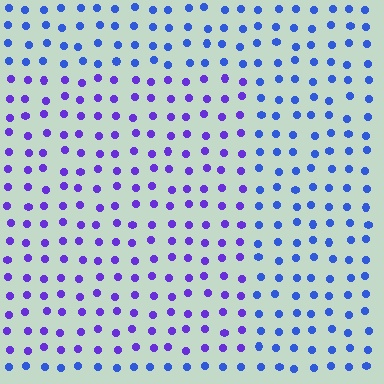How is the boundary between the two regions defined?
The boundary is defined purely by a slight shift in hue (about 35 degrees). Spacing, size, and orientation are identical on both sides.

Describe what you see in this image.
The image is filled with small blue elements in a uniform arrangement. A rectangle-shaped region is visible where the elements are tinted to a slightly different hue, forming a subtle color boundary.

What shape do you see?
I see a rectangle.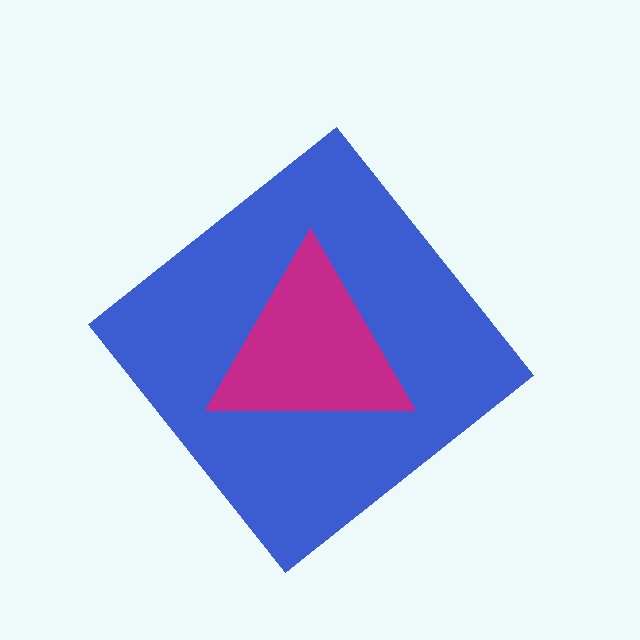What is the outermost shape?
The blue diamond.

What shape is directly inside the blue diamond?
The magenta triangle.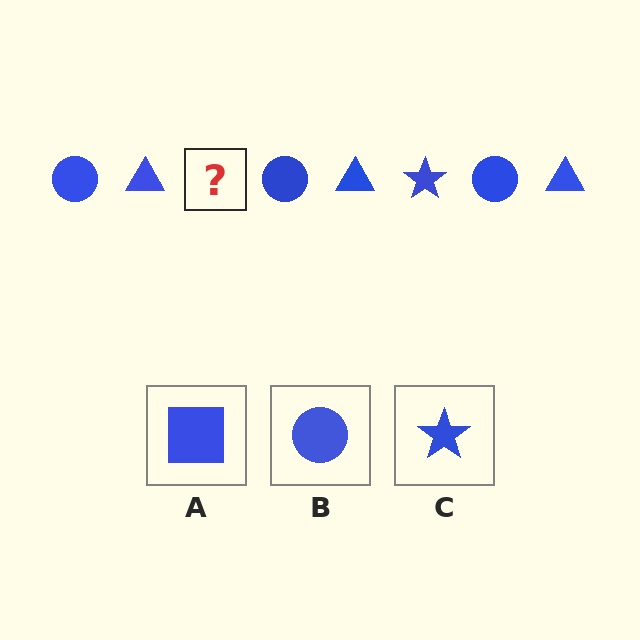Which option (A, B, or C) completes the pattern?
C.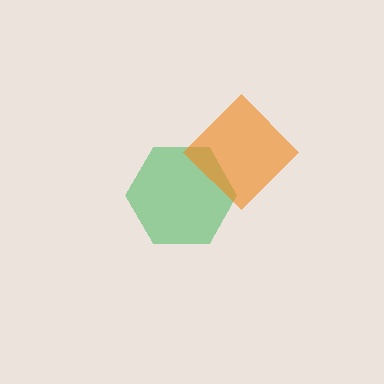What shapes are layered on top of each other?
The layered shapes are: a green hexagon, an orange diamond.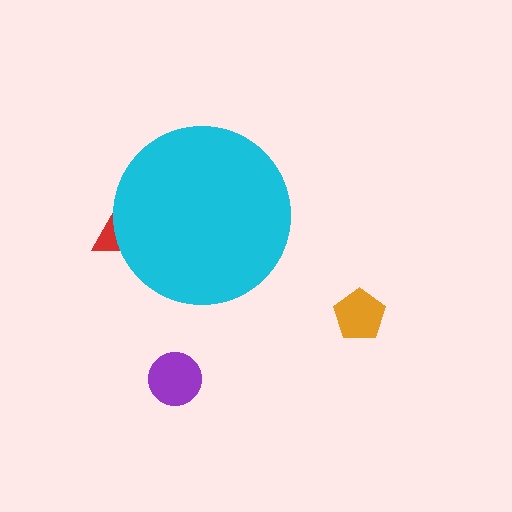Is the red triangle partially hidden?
Yes, the red triangle is partially hidden behind the cyan circle.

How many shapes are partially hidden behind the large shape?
1 shape is partially hidden.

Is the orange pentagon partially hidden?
No, the orange pentagon is fully visible.